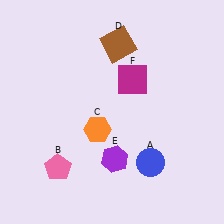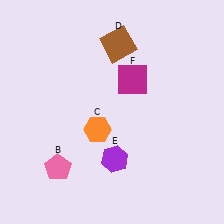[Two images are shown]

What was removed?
The blue circle (A) was removed in Image 2.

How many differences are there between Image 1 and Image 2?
There is 1 difference between the two images.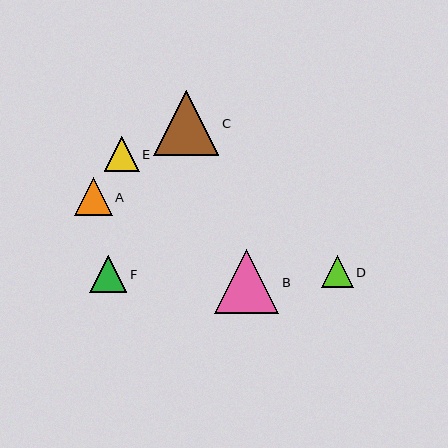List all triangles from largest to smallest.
From largest to smallest: C, B, A, F, E, D.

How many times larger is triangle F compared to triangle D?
Triangle F is approximately 1.2 times the size of triangle D.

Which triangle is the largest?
Triangle C is the largest with a size of approximately 65 pixels.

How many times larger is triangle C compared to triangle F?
Triangle C is approximately 1.7 times the size of triangle F.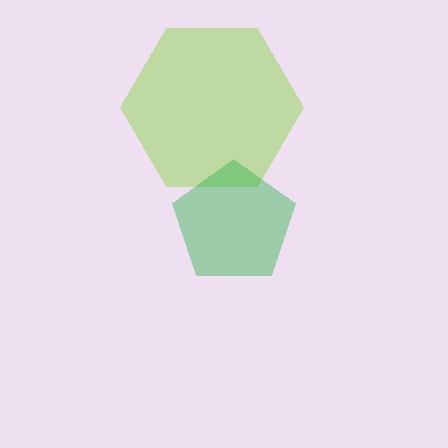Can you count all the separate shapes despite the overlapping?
Yes, there are 2 separate shapes.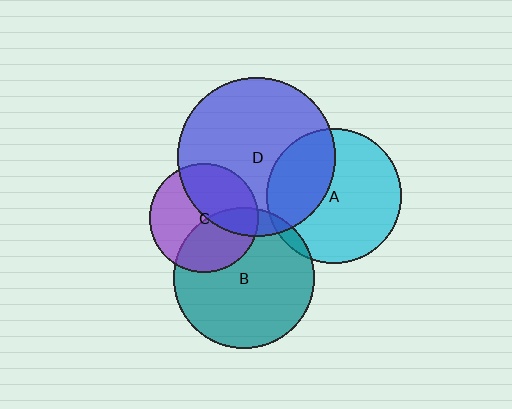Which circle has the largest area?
Circle D (blue).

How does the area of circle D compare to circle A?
Approximately 1.4 times.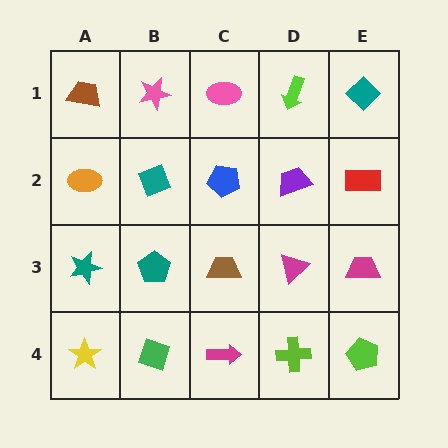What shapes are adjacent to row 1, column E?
A red rectangle (row 2, column E), a lime arrow (row 1, column D).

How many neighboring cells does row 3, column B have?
4.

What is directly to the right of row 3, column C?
A magenta triangle.